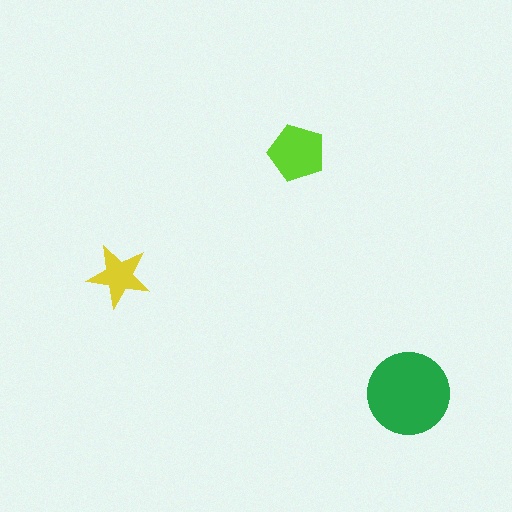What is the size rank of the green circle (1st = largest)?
1st.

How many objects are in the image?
There are 3 objects in the image.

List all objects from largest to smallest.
The green circle, the lime pentagon, the yellow star.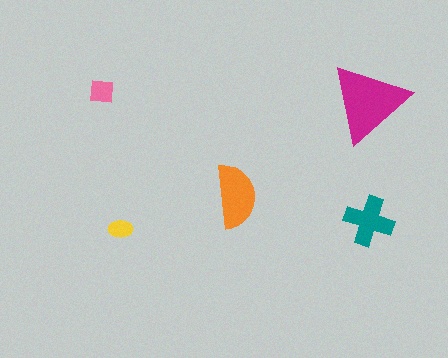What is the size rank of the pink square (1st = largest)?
4th.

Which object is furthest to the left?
The pink square is leftmost.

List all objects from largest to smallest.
The magenta triangle, the orange semicircle, the teal cross, the pink square, the yellow ellipse.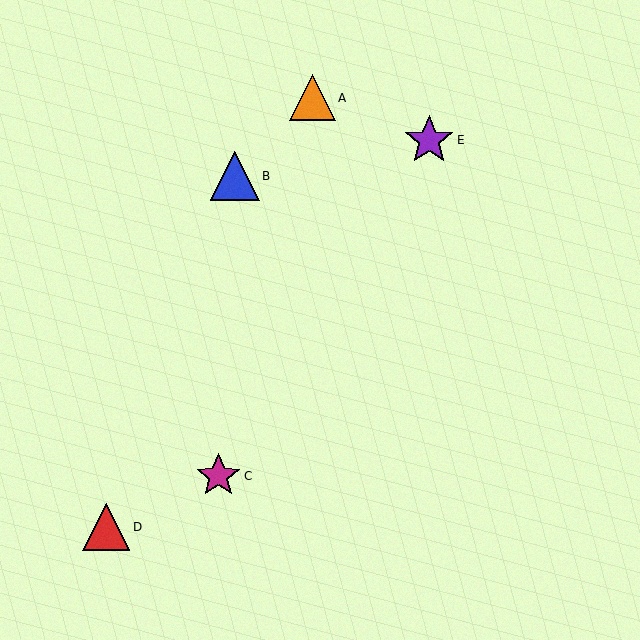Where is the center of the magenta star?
The center of the magenta star is at (218, 476).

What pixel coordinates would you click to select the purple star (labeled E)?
Click at (429, 140) to select the purple star E.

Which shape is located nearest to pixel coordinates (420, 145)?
The purple star (labeled E) at (429, 140) is nearest to that location.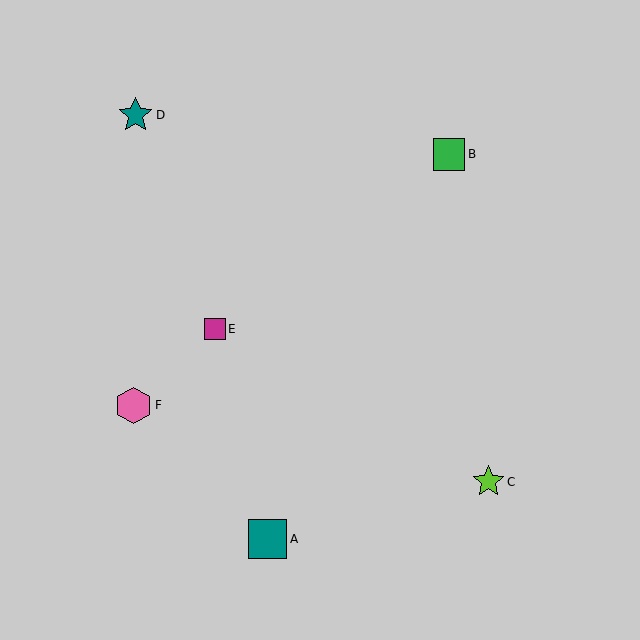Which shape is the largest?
The teal square (labeled A) is the largest.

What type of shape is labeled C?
Shape C is a lime star.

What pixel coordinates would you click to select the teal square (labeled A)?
Click at (268, 539) to select the teal square A.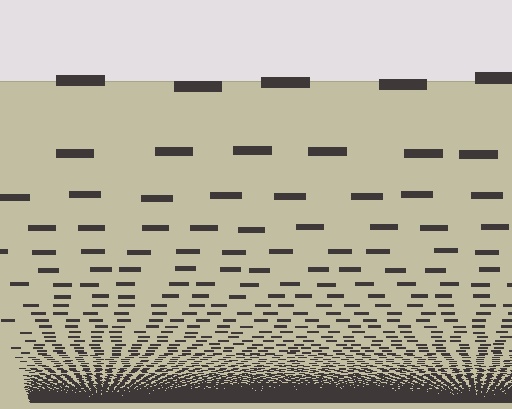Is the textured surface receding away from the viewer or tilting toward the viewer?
The surface appears to tilt toward the viewer. Texture elements get larger and sparser toward the top.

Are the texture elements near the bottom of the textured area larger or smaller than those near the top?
Smaller. The gradient is inverted — elements near the bottom are smaller and denser.